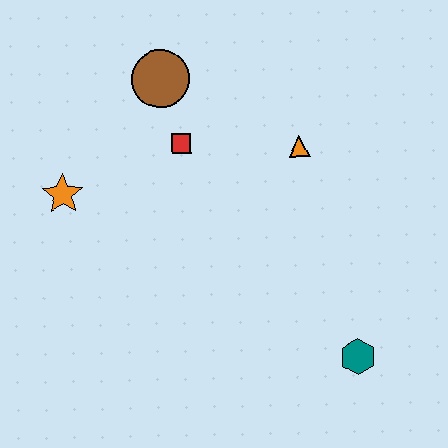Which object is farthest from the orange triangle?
The orange star is farthest from the orange triangle.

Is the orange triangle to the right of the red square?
Yes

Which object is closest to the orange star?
The red square is closest to the orange star.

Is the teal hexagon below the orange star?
Yes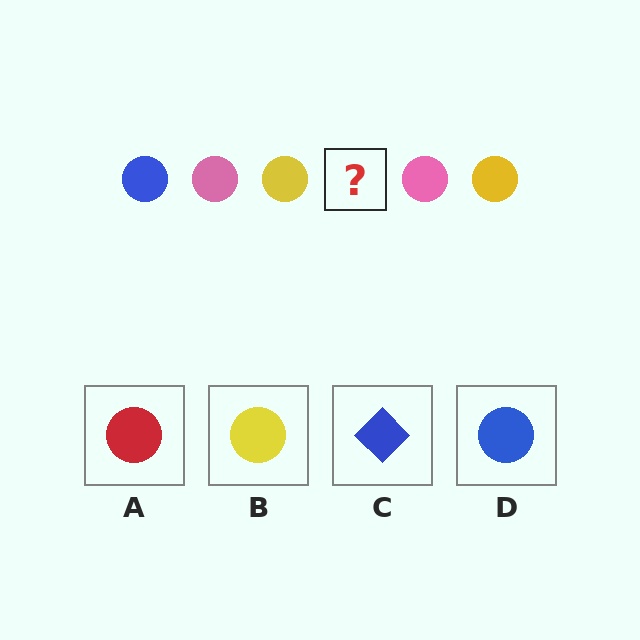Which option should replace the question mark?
Option D.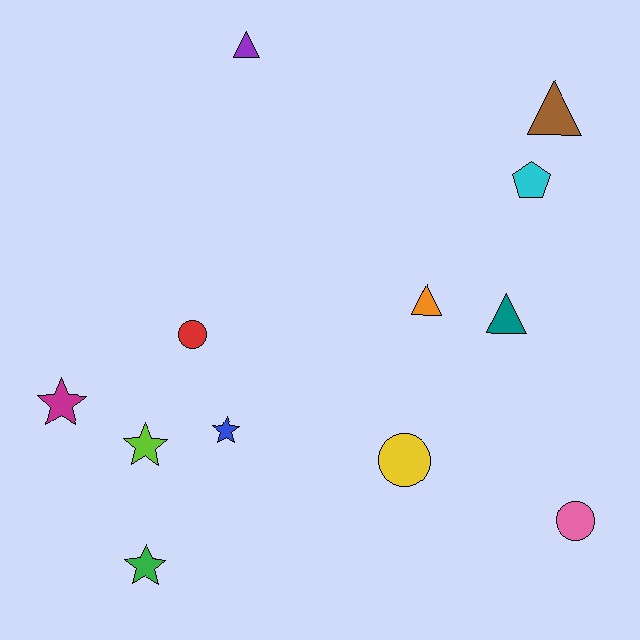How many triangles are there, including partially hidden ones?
There are 4 triangles.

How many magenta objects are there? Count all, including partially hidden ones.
There is 1 magenta object.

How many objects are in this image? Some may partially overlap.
There are 12 objects.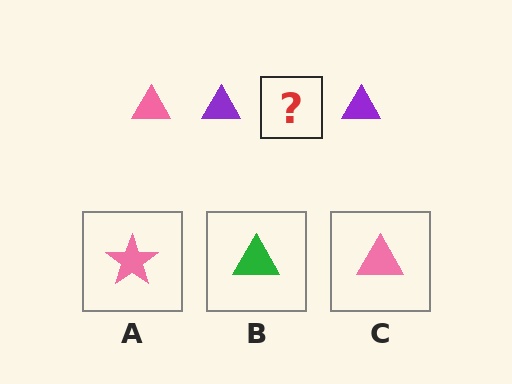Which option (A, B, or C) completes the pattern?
C.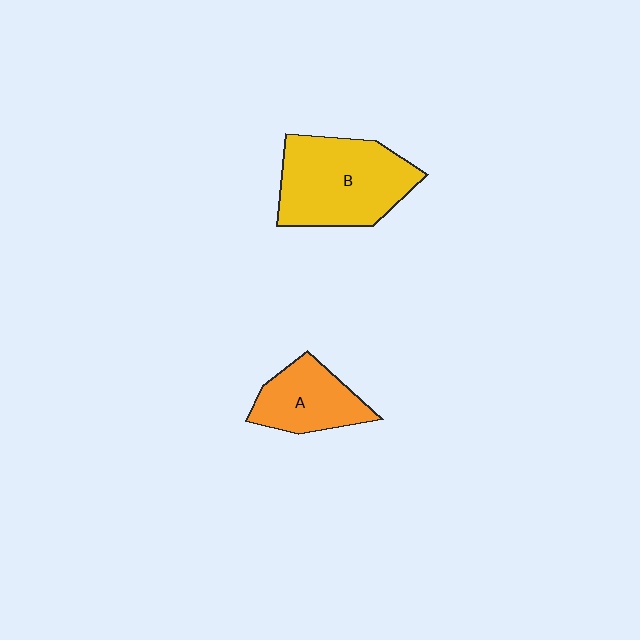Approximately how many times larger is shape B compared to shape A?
Approximately 1.7 times.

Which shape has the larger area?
Shape B (yellow).